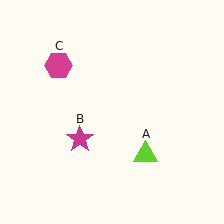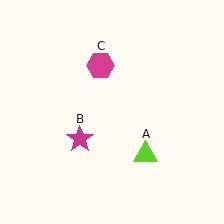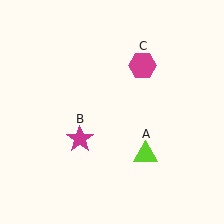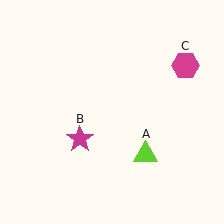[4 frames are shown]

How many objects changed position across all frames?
1 object changed position: magenta hexagon (object C).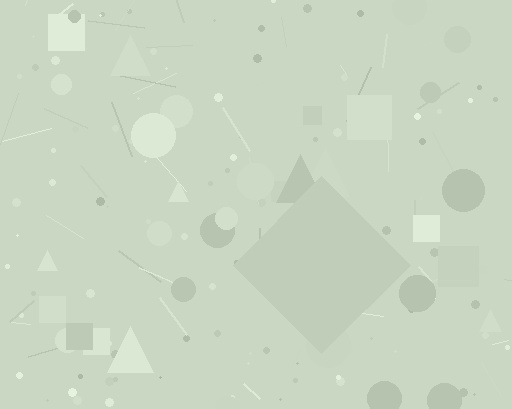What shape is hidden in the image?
A diamond is hidden in the image.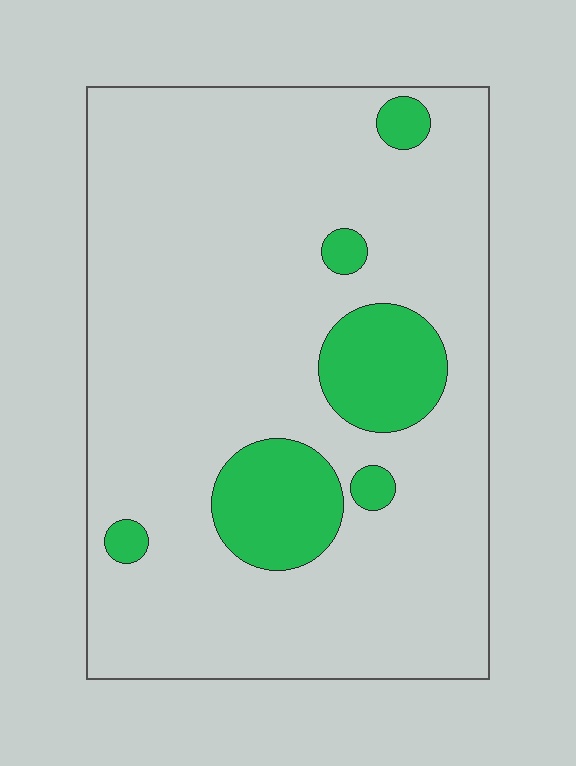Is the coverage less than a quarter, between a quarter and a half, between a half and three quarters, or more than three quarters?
Less than a quarter.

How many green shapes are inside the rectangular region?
6.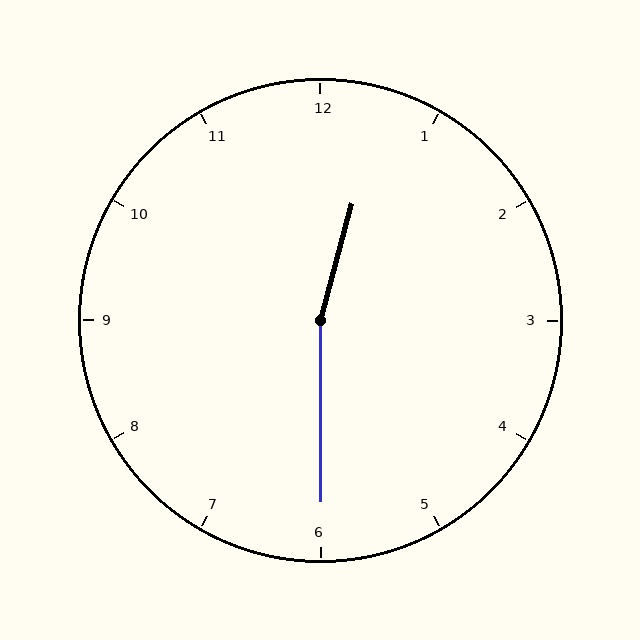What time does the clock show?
12:30.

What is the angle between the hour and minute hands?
Approximately 165 degrees.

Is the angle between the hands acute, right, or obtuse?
It is obtuse.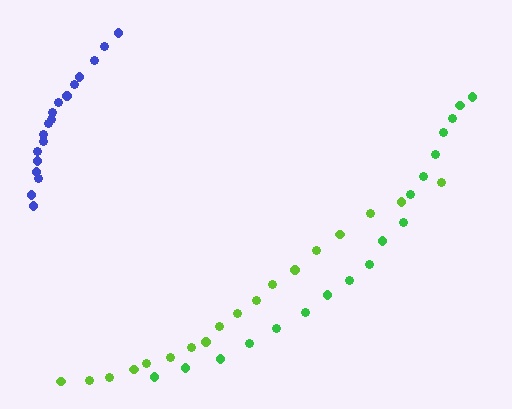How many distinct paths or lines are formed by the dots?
There are 3 distinct paths.